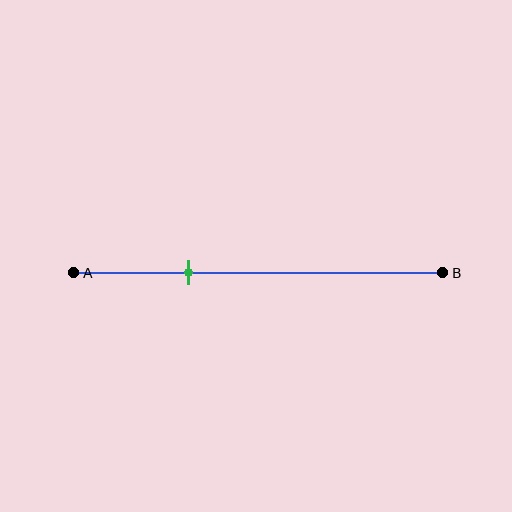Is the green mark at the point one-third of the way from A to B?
Yes, the mark is approximately at the one-third point.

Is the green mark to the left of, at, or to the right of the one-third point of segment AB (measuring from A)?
The green mark is approximately at the one-third point of segment AB.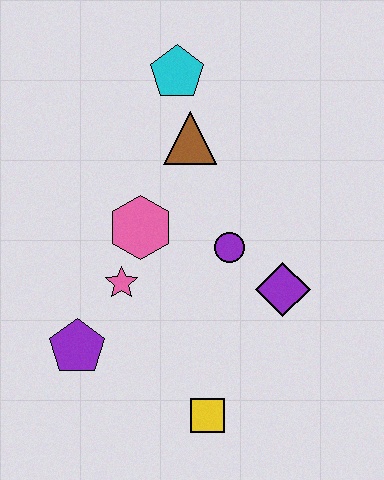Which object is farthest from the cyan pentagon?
The yellow square is farthest from the cyan pentagon.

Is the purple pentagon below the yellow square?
No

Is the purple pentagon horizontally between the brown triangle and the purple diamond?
No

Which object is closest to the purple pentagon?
The pink star is closest to the purple pentagon.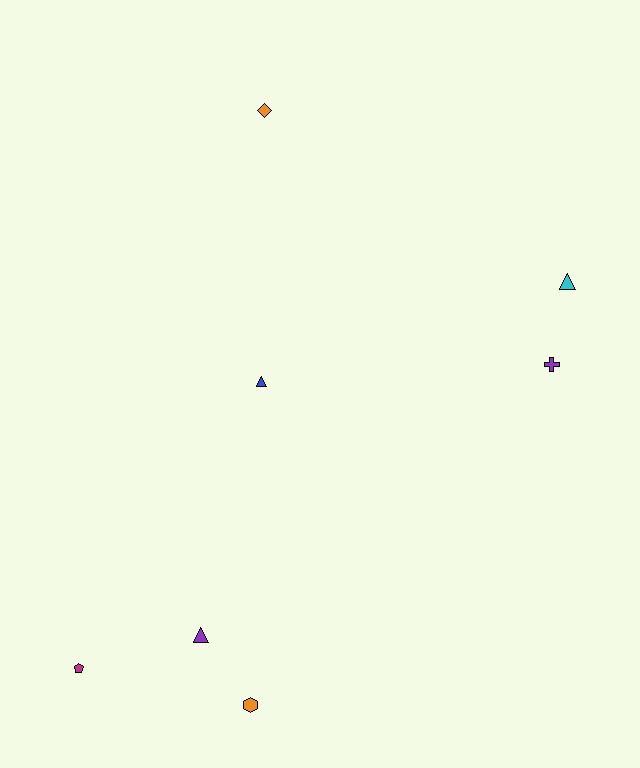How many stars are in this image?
There are no stars.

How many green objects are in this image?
There are no green objects.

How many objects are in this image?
There are 7 objects.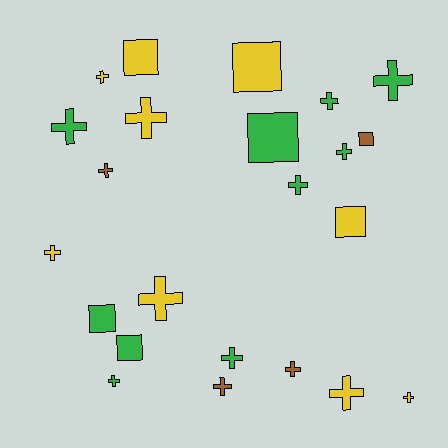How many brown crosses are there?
There are 3 brown crosses.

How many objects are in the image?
There are 23 objects.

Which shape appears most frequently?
Cross, with 16 objects.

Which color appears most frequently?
Green, with 10 objects.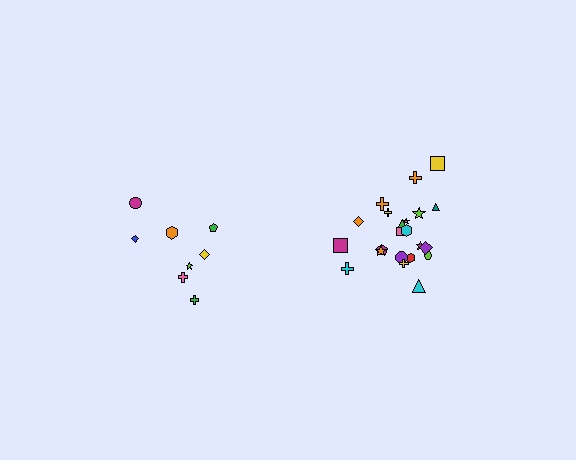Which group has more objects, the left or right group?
The right group.